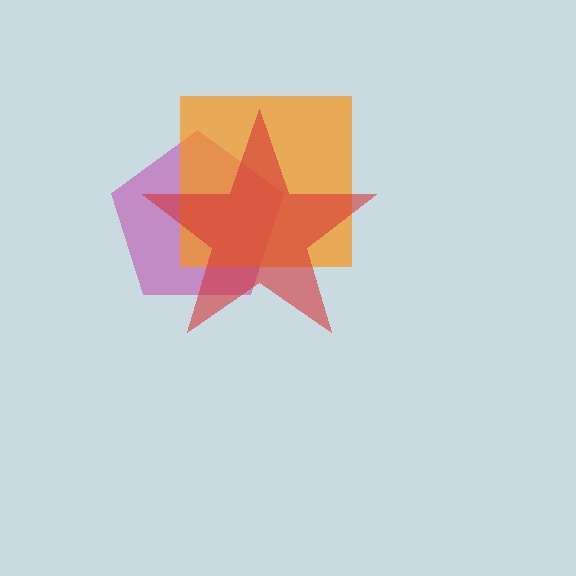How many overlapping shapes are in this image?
There are 3 overlapping shapes in the image.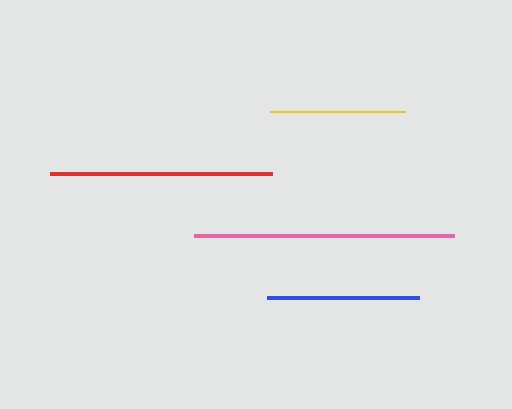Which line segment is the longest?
The pink line is the longest at approximately 260 pixels.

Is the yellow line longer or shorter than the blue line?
The blue line is longer than the yellow line.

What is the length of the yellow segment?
The yellow segment is approximately 135 pixels long.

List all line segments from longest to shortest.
From longest to shortest: pink, red, blue, yellow.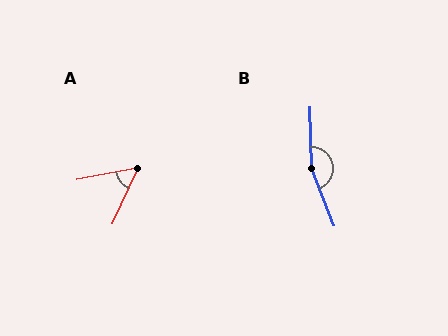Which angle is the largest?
B, at approximately 160 degrees.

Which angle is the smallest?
A, at approximately 55 degrees.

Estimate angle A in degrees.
Approximately 55 degrees.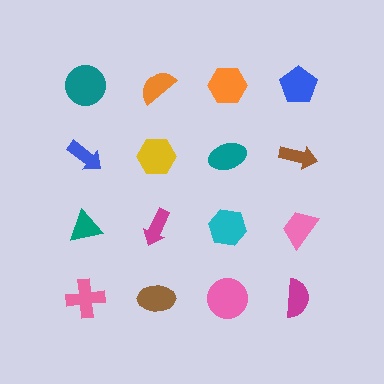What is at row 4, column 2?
A brown ellipse.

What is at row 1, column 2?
An orange semicircle.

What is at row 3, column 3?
A cyan hexagon.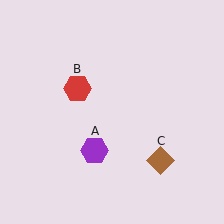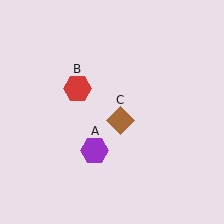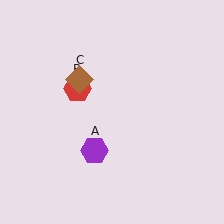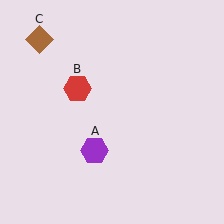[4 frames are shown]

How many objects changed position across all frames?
1 object changed position: brown diamond (object C).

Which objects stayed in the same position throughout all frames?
Purple hexagon (object A) and red hexagon (object B) remained stationary.